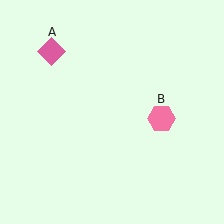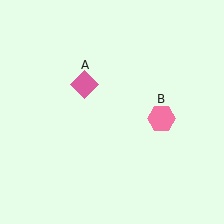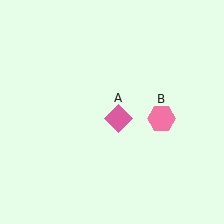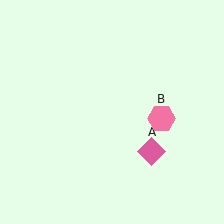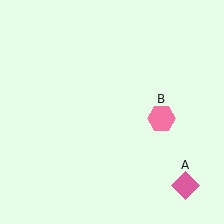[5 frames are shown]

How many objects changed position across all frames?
1 object changed position: pink diamond (object A).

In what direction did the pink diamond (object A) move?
The pink diamond (object A) moved down and to the right.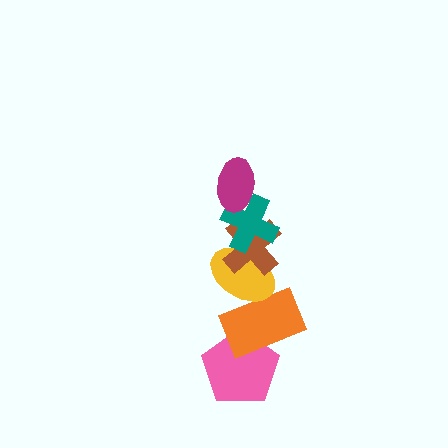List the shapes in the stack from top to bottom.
From top to bottom: the magenta ellipse, the teal cross, the brown cross, the yellow ellipse, the orange rectangle, the pink pentagon.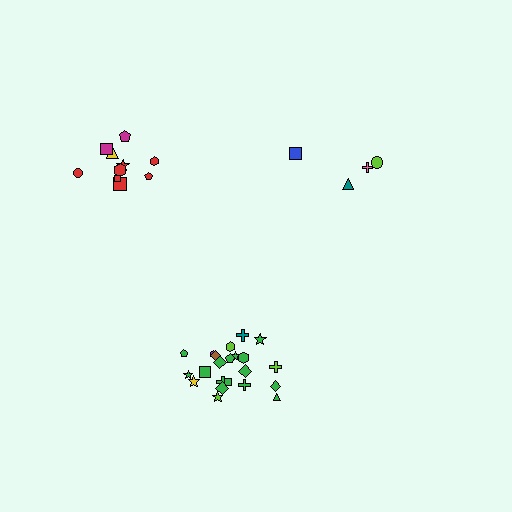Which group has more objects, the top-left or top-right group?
The top-left group.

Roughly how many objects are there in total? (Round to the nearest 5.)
Roughly 35 objects in total.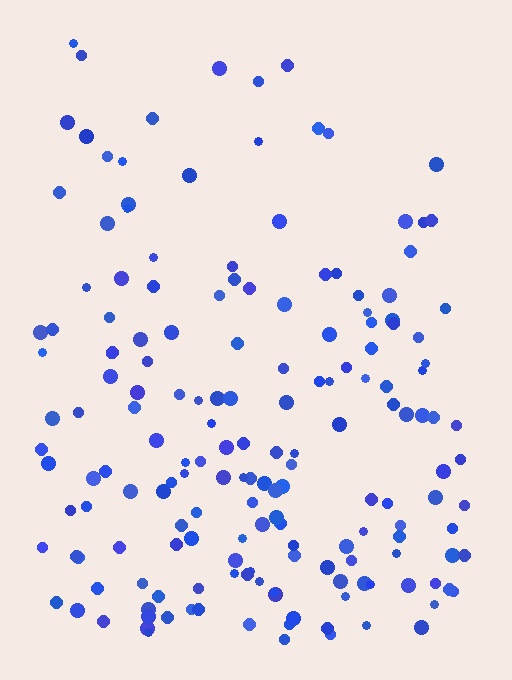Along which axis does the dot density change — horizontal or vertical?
Vertical.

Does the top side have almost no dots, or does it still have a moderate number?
Still a moderate number, just noticeably fewer than the bottom.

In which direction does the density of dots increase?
From top to bottom, with the bottom side densest.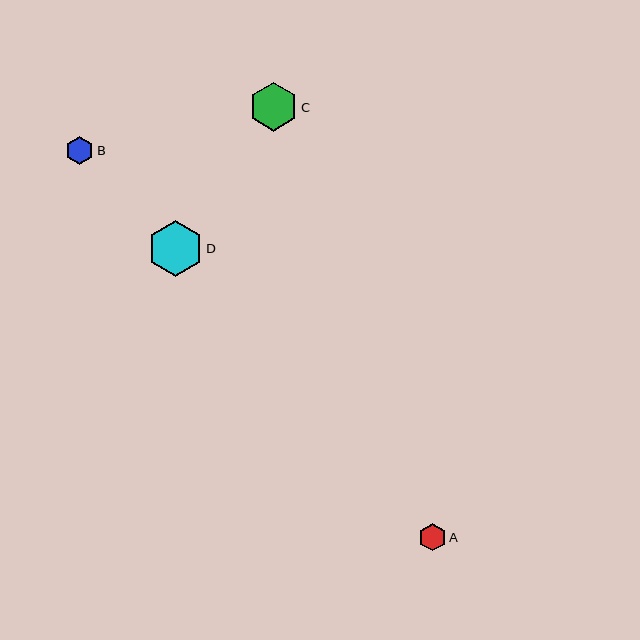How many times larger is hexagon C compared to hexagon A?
Hexagon C is approximately 1.8 times the size of hexagon A.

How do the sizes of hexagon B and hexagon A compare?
Hexagon B and hexagon A are approximately the same size.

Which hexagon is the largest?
Hexagon D is the largest with a size of approximately 56 pixels.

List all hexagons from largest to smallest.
From largest to smallest: D, C, B, A.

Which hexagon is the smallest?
Hexagon A is the smallest with a size of approximately 27 pixels.